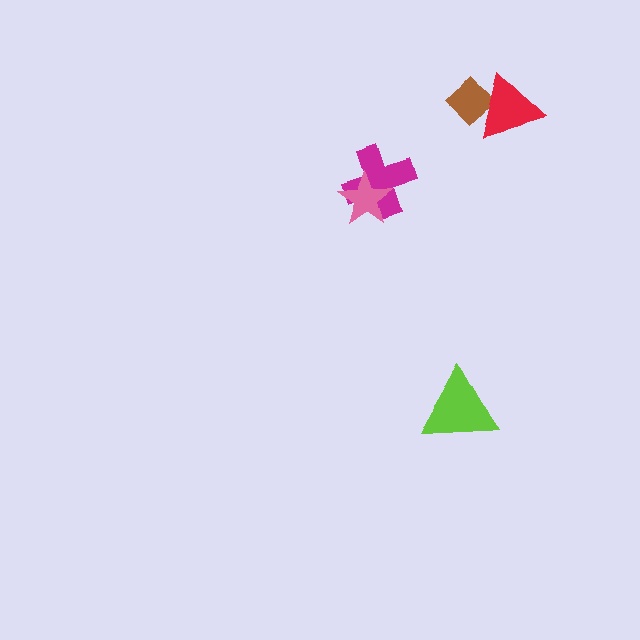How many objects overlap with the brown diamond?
1 object overlaps with the brown diamond.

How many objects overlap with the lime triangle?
0 objects overlap with the lime triangle.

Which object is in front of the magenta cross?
The pink star is in front of the magenta cross.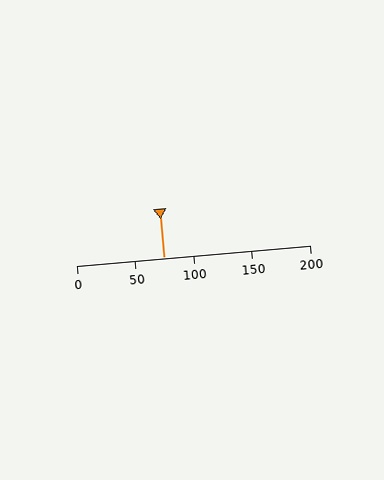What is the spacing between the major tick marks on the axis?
The major ticks are spaced 50 apart.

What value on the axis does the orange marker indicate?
The marker indicates approximately 75.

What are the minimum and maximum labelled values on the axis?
The axis runs from 0 to 200.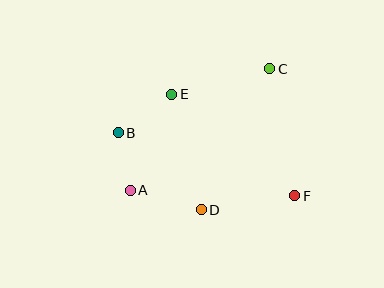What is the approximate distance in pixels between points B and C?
The distance between B and C is approximately 165 pixels.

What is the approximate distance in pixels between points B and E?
The distance between B and E is approximately 66 pixels.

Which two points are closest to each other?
Points A and B are closest to each other.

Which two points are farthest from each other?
Points B and F are farthest from each other.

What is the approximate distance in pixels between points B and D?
The distance between B and D is approximately 113 pixels.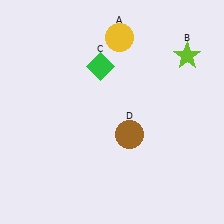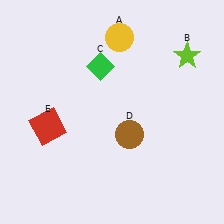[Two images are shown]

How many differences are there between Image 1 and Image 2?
There is 1 difference between the two images.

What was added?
A red square (E) was added in Image 2.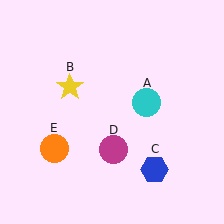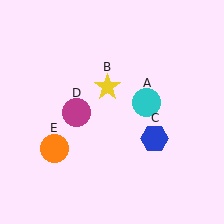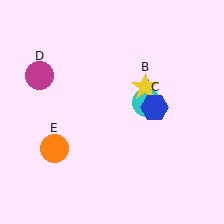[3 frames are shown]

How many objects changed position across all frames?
3 objects changed position: yellow star (object B), blue hexagon (object C), magenta circle (object D).